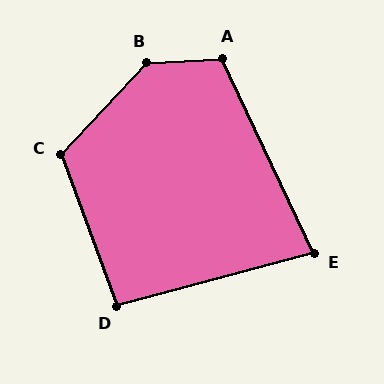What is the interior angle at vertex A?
Approximately 112 degrees (obtuse).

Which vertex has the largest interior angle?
B, at approximately 137 degrees.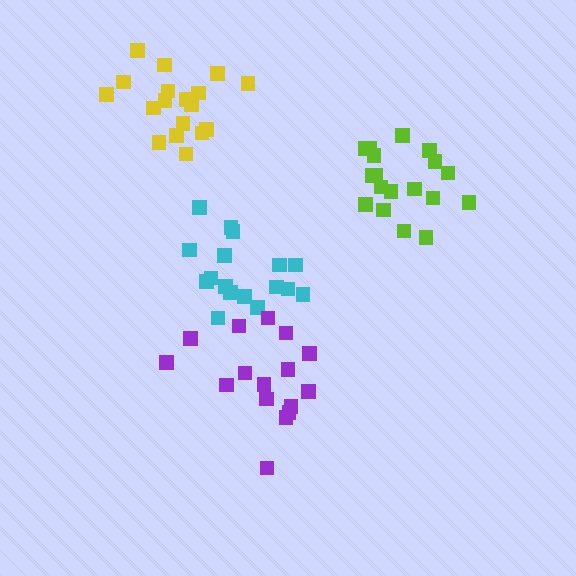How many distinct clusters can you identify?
There are 4 distinct clusters.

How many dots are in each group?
Group 1: 17 dots, Group 2: 16 dots, Group 3: 18 dots, Group 4: 18 dots (69 total).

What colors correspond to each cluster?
The clusters are colored: cyan, purple, lime, yellow.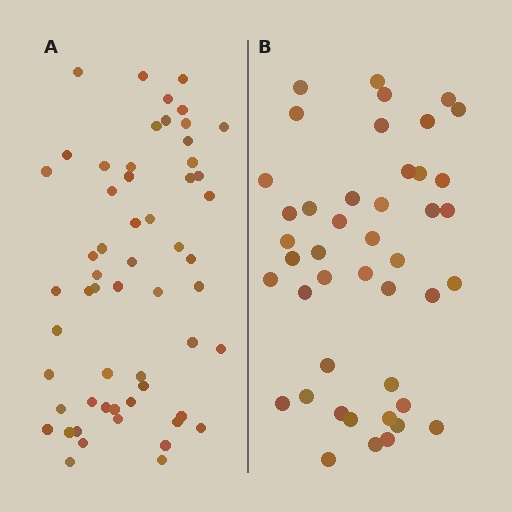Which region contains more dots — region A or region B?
Region A (the left region) has more dots.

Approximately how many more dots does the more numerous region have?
Region A has approximately 15 more dots than region B.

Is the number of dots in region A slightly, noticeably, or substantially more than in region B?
Region A has noticeably more, but not dramatically so. The ratio is roughly 1.3 to 1.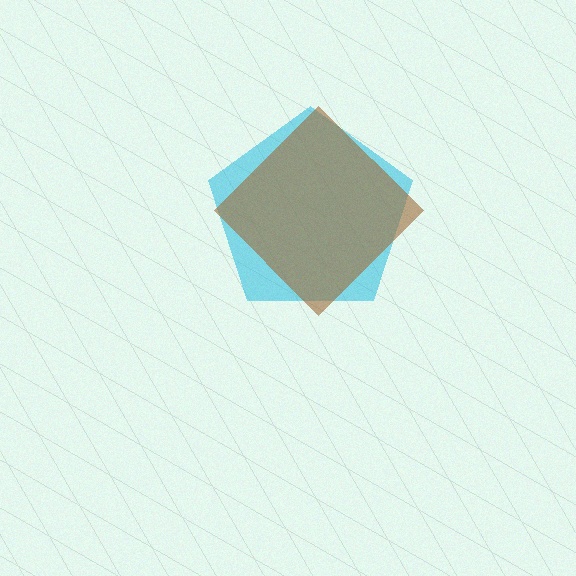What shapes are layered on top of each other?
The layered shapes are: a cyan pentagon, a brown diamond.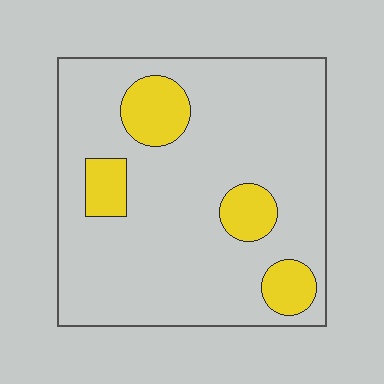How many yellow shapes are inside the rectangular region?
4.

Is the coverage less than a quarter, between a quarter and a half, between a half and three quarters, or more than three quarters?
Less than a quarter.